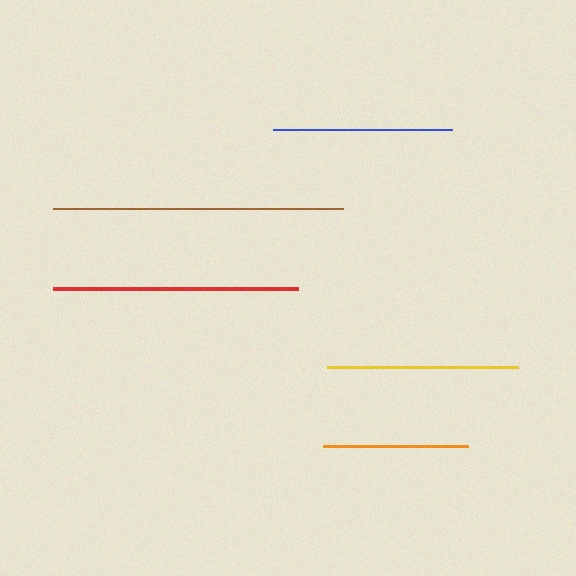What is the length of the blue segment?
The blue segment is approximately 179 pixels long.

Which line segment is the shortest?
The orange line is the shortest at approximately 144 pixels.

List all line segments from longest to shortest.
From longest to shortest: brown, red, yellow, blue, orange.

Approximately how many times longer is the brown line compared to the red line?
The brown line is approximately 1.2 times the length of the red line.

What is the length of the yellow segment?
The yellow segment is approximately 191 pixels long.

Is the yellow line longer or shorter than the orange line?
The yellow line is longer than the orange line.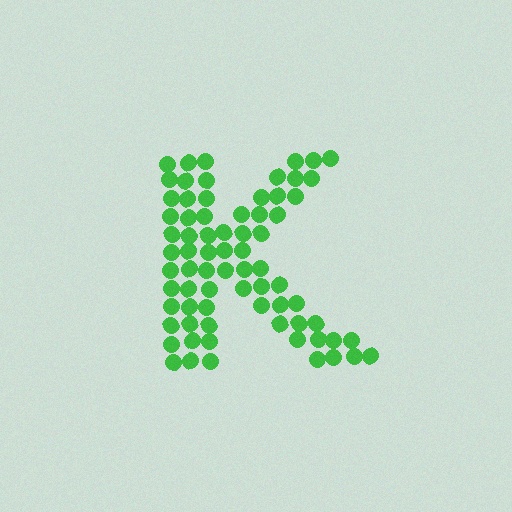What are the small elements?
The small elements are circles.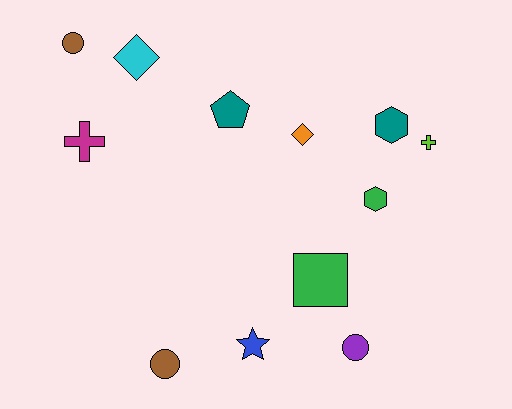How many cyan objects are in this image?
There is 1 cyan object.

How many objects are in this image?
There are 12 objects.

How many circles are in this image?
There are 3 circles.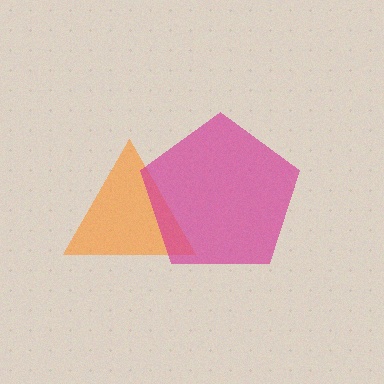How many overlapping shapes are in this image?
There are 2 overlapping shapes in the image.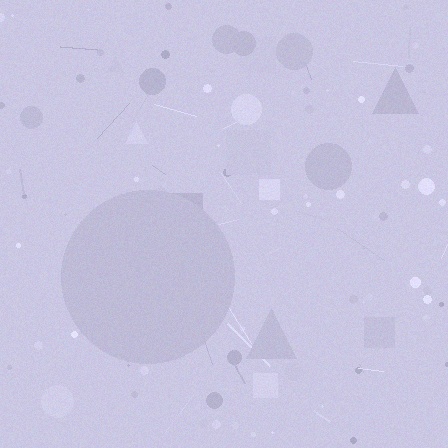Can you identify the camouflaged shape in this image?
The camouflaged shape is a circle.